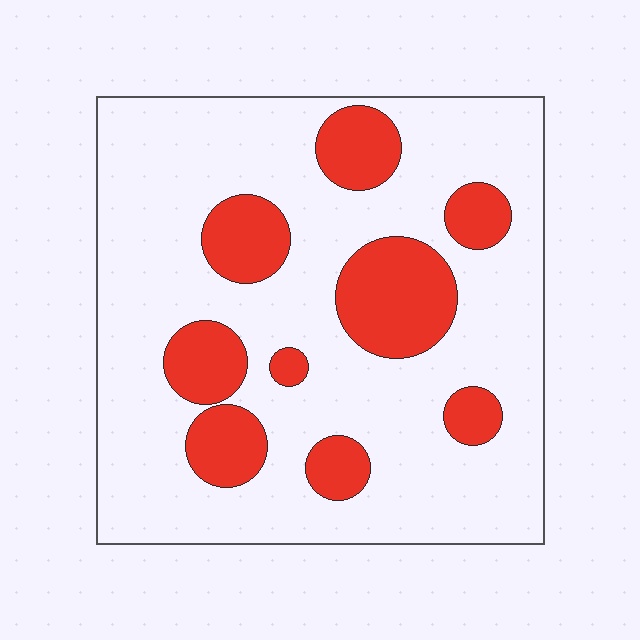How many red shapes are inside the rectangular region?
9.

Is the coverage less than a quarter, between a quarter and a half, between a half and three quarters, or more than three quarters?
Less than a quarter.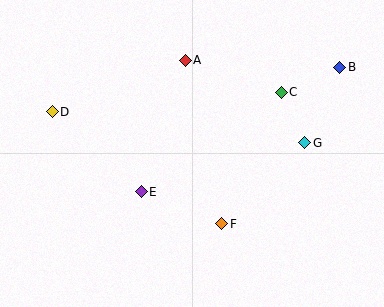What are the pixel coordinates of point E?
Point E is at (141, 192).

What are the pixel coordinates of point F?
Point F is at (222, 224).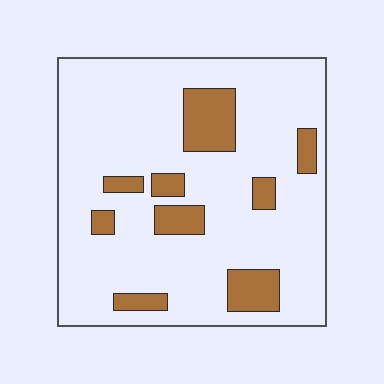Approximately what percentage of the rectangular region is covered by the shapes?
Approximately 15%.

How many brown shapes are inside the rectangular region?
9.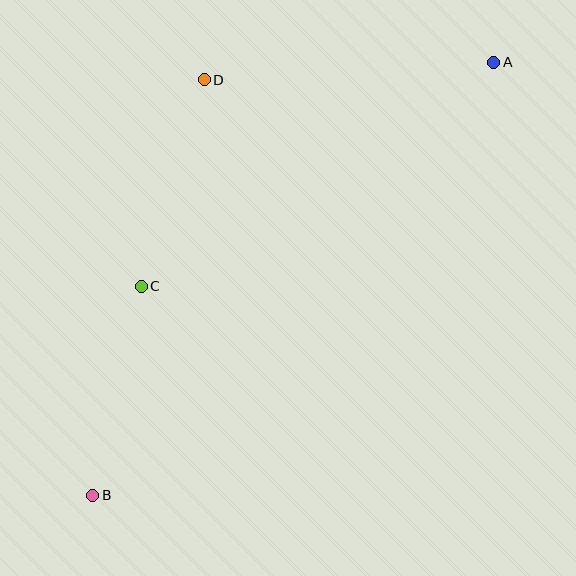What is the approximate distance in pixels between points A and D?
The distance between A and D is approximately 290 pixels.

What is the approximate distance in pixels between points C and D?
The distance between C and D is approximately 216 pixels.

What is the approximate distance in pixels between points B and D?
The distance between B and D is approximately 431 pixels.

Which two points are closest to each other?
Points B and C are closest to each other.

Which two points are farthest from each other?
Points A and B are farthest from each other.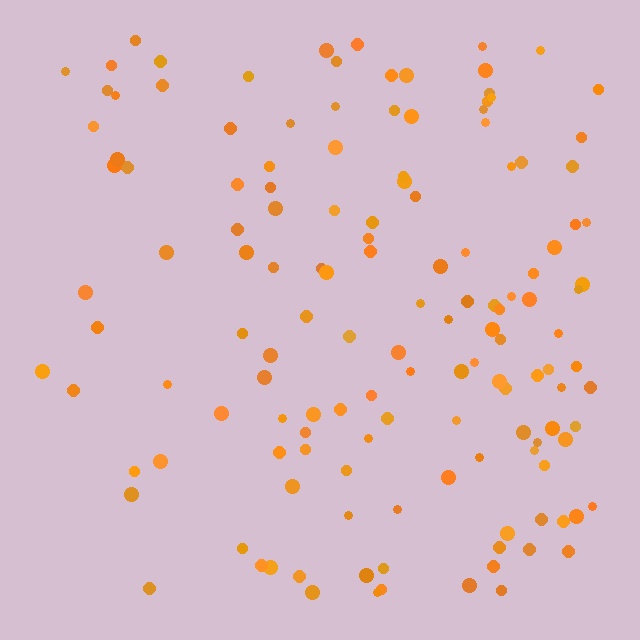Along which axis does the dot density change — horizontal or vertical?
Horizontal.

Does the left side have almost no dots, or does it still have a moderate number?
Still a moderate number, just noticeably fewer than the right.